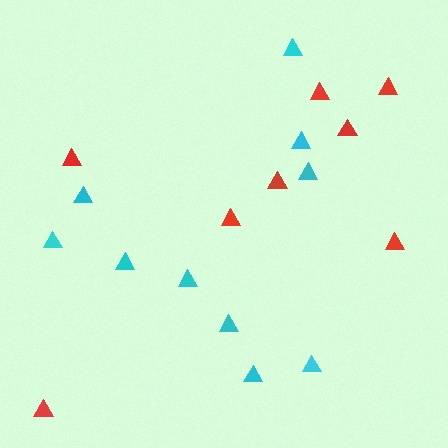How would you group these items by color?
There are 2 groups: one group of cyan triangles (10) and one group of red triangles (8).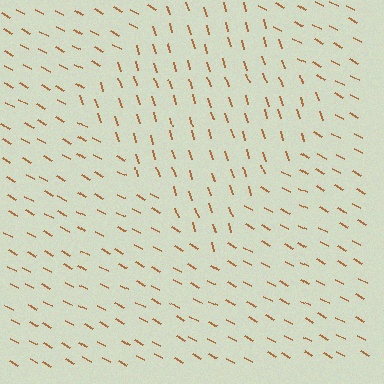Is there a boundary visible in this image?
Yes, there is a texture boundary formed by a change in line orientation.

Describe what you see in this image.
The image is filled with small brown line segments. A diamond region in the image has lines oriented differently from the surrounding lines, creating a visible texture boundary.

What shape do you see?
I see a diamond.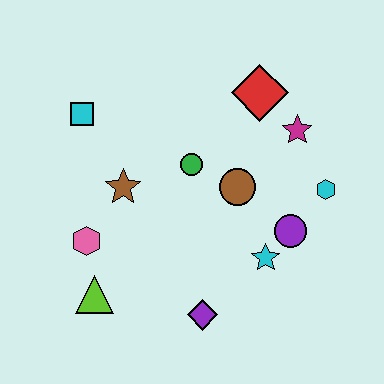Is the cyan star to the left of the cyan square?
No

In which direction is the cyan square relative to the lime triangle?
The cyan square is above the lime triangle.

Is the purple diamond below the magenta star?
Yes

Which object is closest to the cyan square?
The brown star is closest to the cyan square.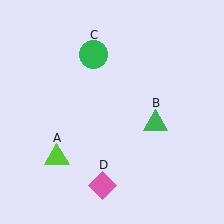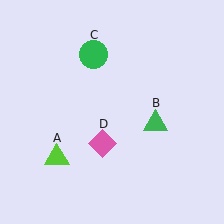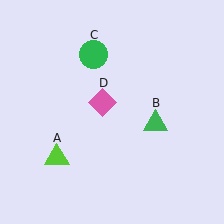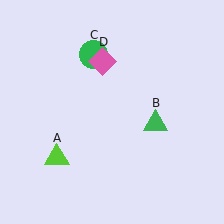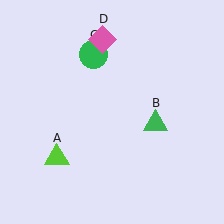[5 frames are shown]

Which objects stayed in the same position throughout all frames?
Lime triangle (object A) and green triangle (object B) and green circle (object C) remained stationary.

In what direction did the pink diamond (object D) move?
The pink diamond (object D) moved up.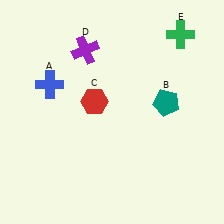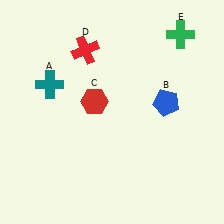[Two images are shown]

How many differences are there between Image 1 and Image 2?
There are 3 differences between the two images.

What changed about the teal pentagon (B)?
In Image 1, B is teal. In Image 2, it changed to blue.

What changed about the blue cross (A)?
In Image 1, A is blue. In Image 2, it changed to teal.